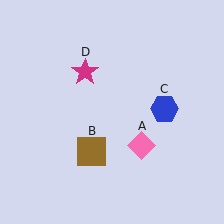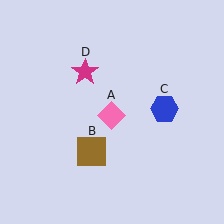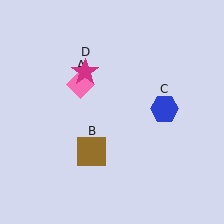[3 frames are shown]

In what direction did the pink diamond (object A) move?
The pink diamond (object A) moved up and to the left.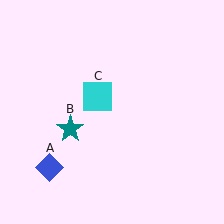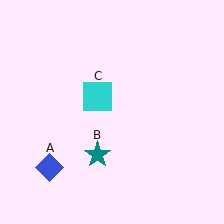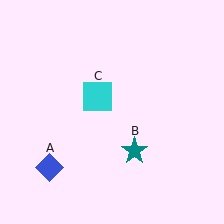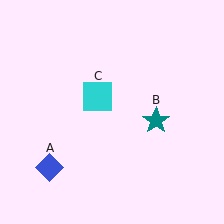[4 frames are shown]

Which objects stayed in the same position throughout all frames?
Blue diamond (object A) and cyan square (object C) remained stationary.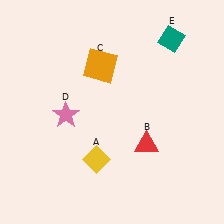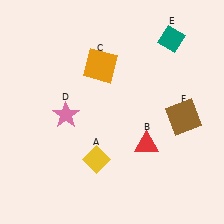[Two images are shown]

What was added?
A brown square (F) was added in Image 2.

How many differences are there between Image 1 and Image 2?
There is 1 difference between the two images.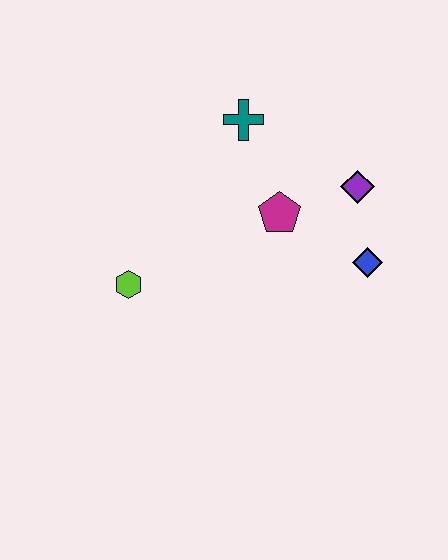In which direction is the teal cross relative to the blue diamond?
The teal cross is above the blue diamond.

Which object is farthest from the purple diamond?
The lime hexagon is farthest from the purple diamond.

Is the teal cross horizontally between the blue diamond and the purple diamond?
No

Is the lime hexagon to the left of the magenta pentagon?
Yes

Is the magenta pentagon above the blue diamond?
Yes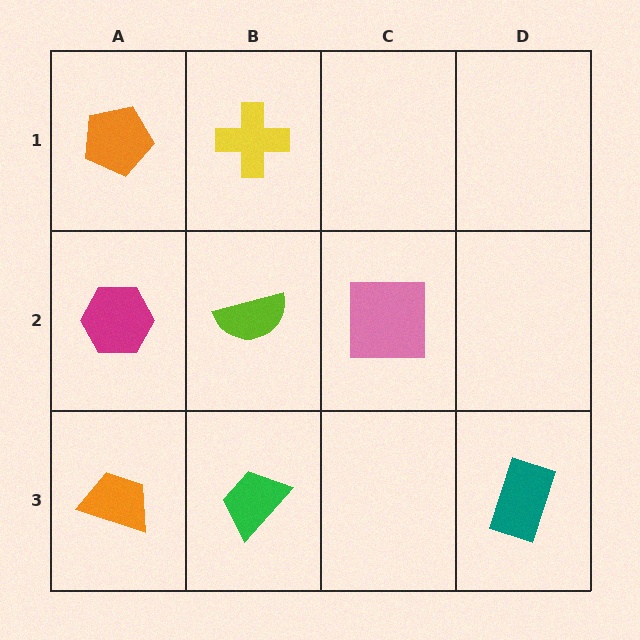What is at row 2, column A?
A magenta hexagon.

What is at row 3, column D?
A teal rectangle.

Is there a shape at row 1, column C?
No, that cell is empty.